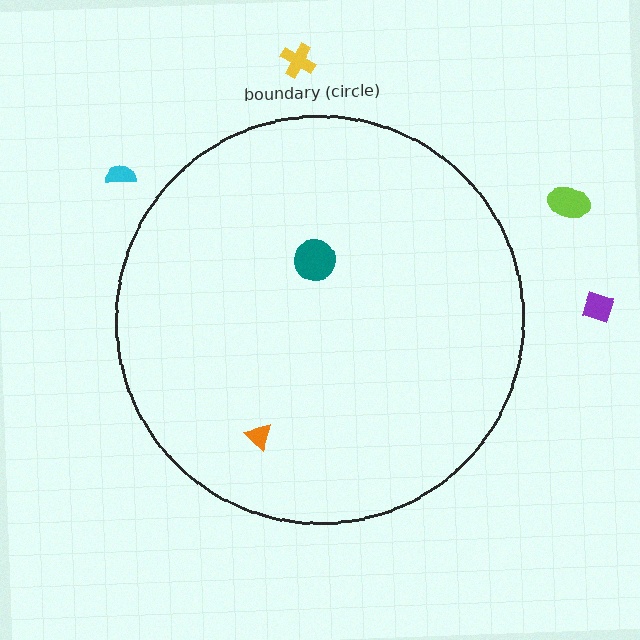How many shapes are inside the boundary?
2 inside, 4 outside.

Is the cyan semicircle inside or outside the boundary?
Outside.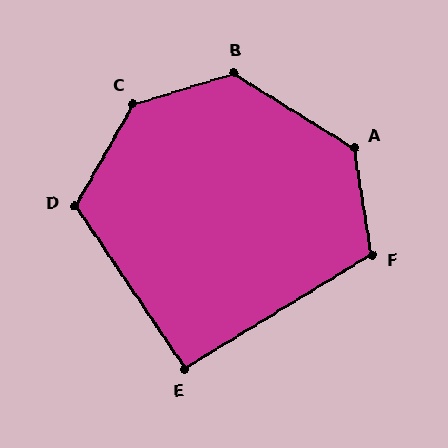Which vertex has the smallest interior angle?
E, at approximately 93 degrees.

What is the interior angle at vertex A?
Approximately 131 degrees (obtuse).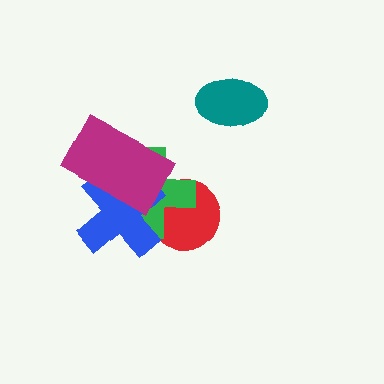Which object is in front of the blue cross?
The magenta rectangle is in front of the blue cross.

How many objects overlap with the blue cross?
3 objects overlap with the blue cross.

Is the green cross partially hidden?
Yes, it is partially covered by another shape.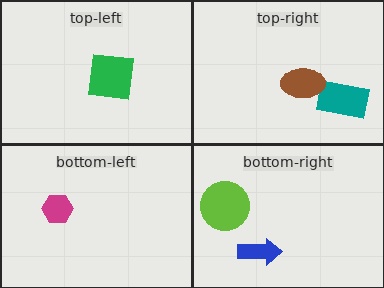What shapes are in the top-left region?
The green square.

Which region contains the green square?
The top-left region.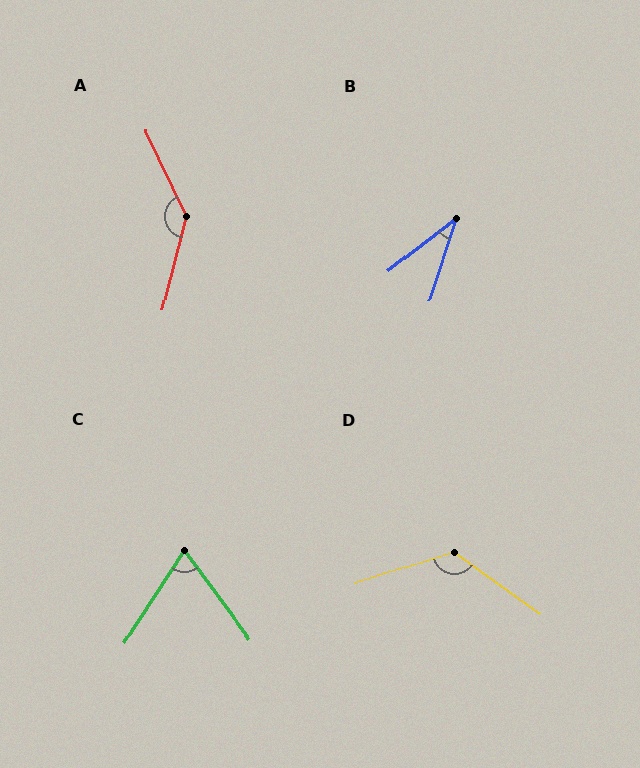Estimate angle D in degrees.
Approximately 126 degrees.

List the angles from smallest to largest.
B (34°), C (69°), D (126°), A (141°).